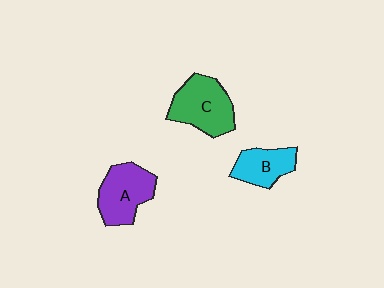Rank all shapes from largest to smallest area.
From largest to smallest: C (green), A (purple), B (cyan).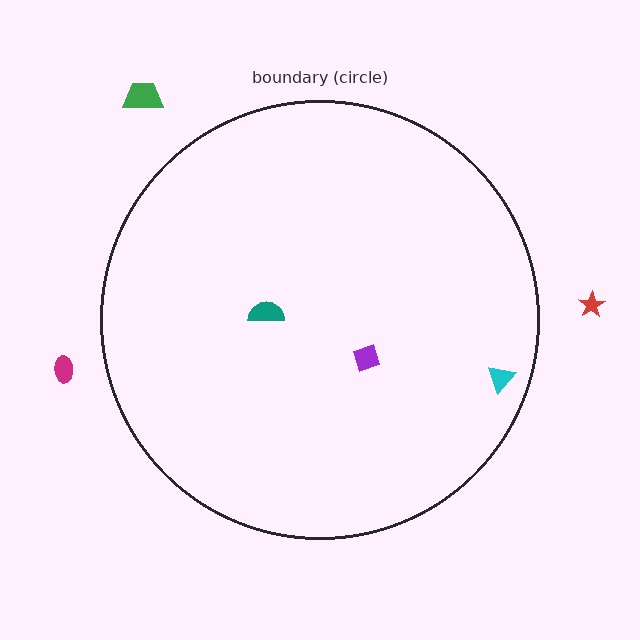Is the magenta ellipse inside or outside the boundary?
Outside.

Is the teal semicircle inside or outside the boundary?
Inside.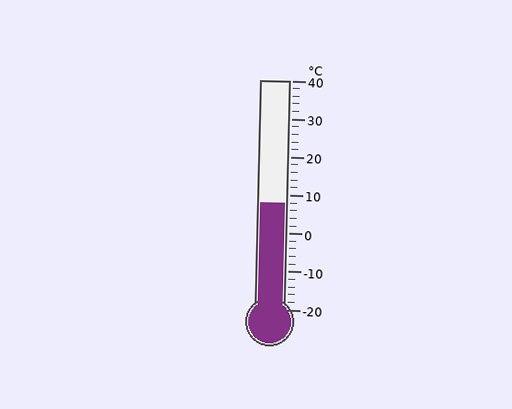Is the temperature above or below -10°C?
The temperature is above -10°C.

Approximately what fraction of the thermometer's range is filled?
The thermometer is filled to approximately 45% of its range.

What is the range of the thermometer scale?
The thermometer scale ranges from -20°C to 40°C.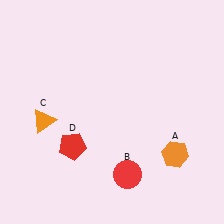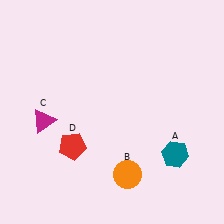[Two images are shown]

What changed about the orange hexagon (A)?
In Image 1, A is orange. In Image 2, it changed to teal.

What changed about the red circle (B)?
In Image 1, B is red. In Image 2, it changed to orange.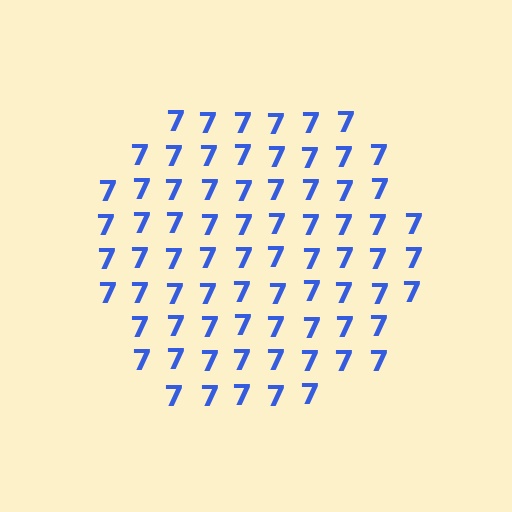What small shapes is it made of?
It is made of small digit 7's.